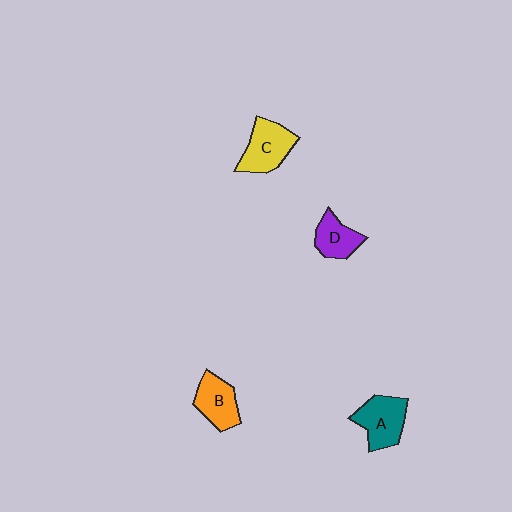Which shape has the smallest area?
Shape D (purple).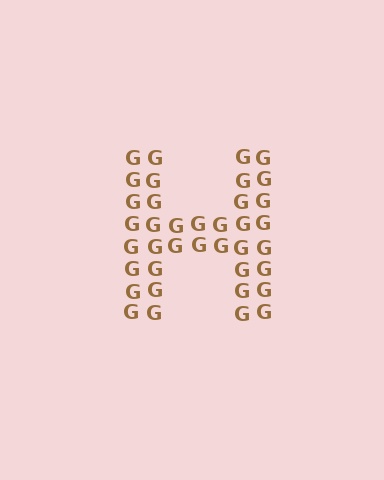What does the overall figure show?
The overall figure shows the letter H.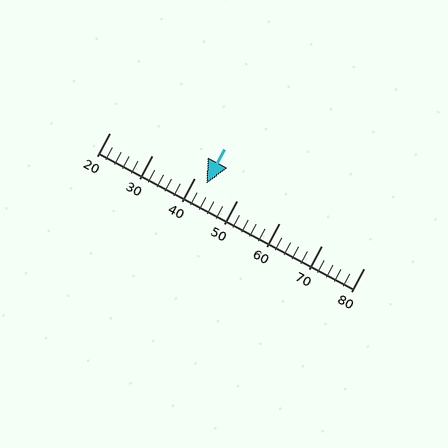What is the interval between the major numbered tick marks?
The major tick marks are spaced 10 units apart.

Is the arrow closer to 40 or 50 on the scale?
The arrow is closer to 40.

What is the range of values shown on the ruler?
The ruler shows values from 20 to 80.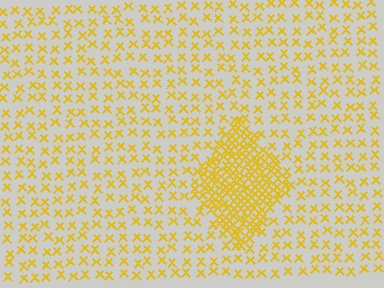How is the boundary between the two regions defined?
The boundary is defined by a change in element density (approximately 3.0x ratio). All elements are the same color, size, and shape.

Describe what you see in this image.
The image contains small yellow elements arranged at two different densities. A diamond-shaped region is visible where the elements are more densely packed than the surrounding area.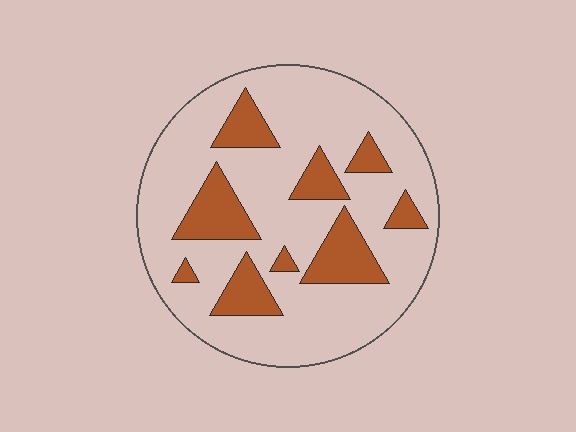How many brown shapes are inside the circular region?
9.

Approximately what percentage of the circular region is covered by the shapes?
Approximately 25%.